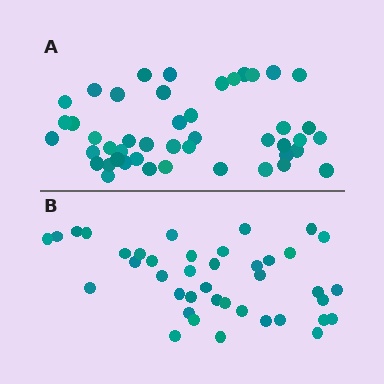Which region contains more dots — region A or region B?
Region A (the top region) has more dots.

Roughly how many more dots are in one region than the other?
Region A has about 6 more dots than region B.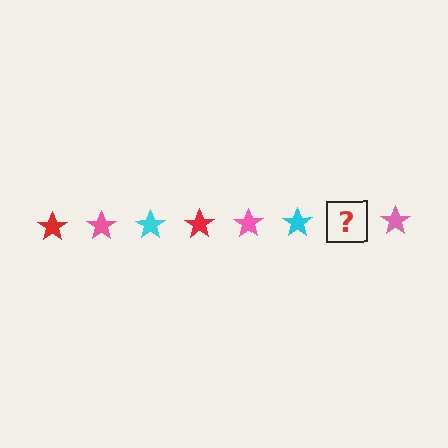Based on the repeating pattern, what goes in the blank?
The blank should be a red star.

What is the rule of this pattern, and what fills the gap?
The rule is that the pattern cycles through red, pink, cyan stars. The gap should be filled with a red star.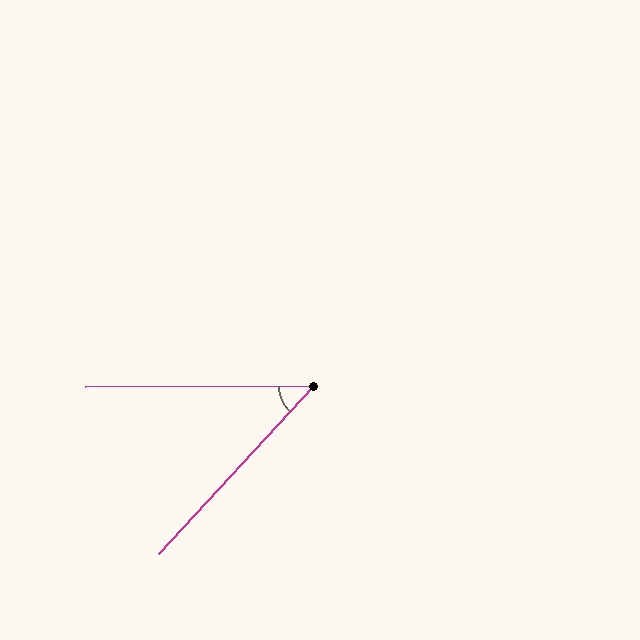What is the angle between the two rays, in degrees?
Approximately 47 degrees.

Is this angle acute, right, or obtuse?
It is acute.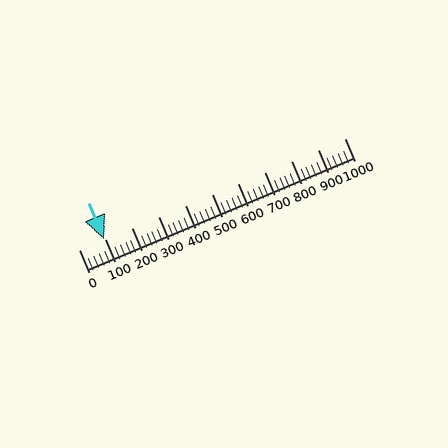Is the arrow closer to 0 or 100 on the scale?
The arrow is closer to 100.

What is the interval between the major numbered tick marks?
The major tick marks are spaced 100 units apart.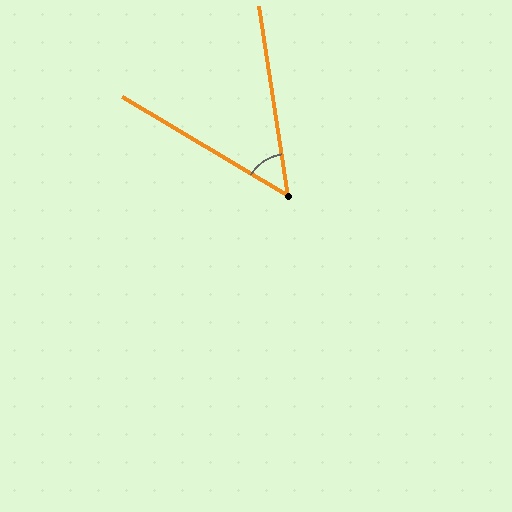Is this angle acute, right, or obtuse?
It is acute.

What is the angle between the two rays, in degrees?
Approximately 50 degrees.